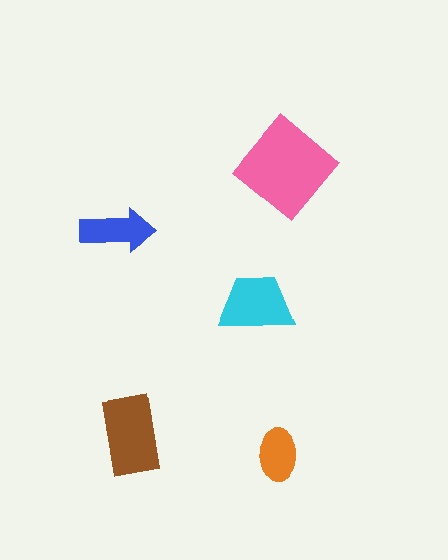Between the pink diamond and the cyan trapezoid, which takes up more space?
The pink diamond.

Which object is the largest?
The pink diamond.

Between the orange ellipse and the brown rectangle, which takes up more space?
The brown rectangle.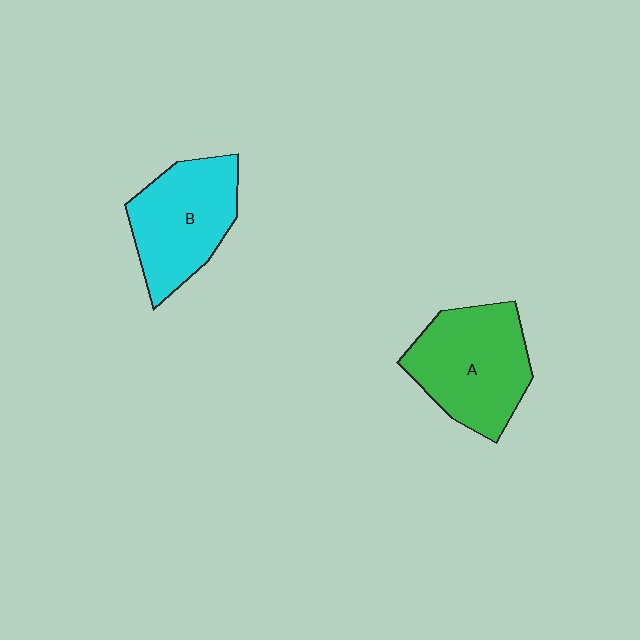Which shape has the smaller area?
Shape B (cyan).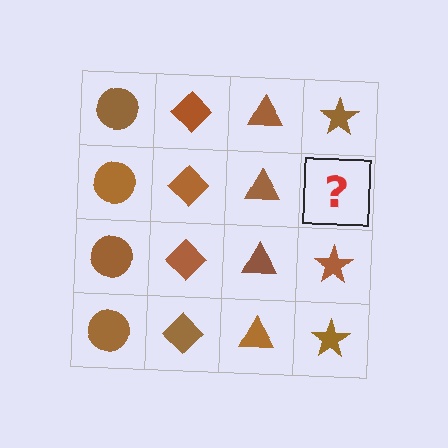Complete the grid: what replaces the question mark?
The question mark should be replaced with a brown star.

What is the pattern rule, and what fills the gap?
The rule is that each column has a consistent shape. The gap should be filled with a brown star.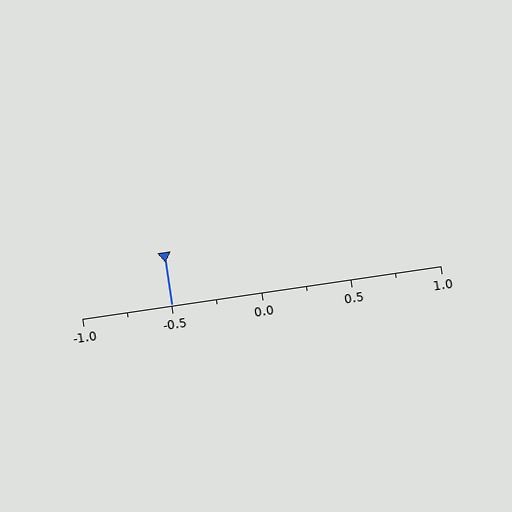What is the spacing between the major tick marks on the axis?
The major ticks are spaced 0.5 apart.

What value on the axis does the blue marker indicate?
The marker indicates approximately -0.5.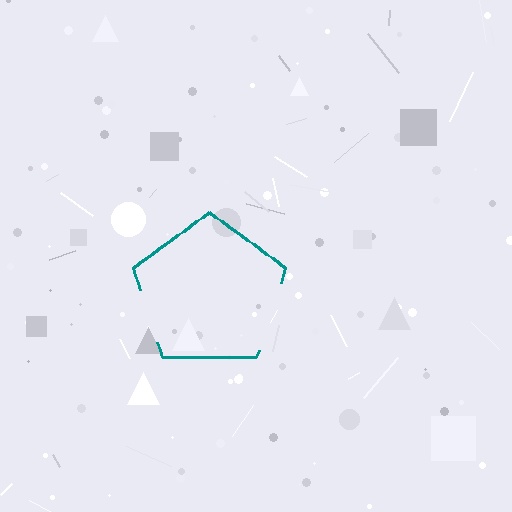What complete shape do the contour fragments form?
The contour fragments form a pentagon.